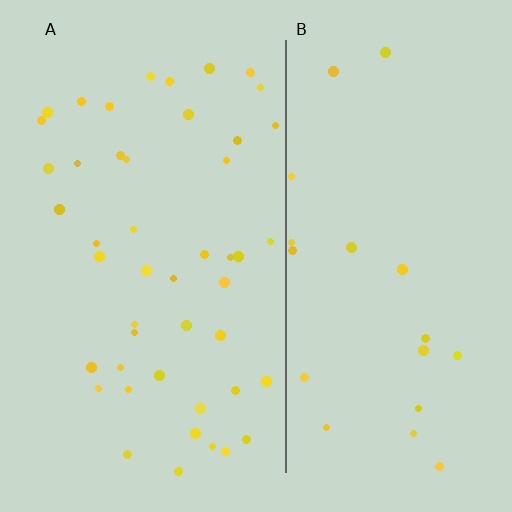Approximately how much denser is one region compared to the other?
Approximately 2.3× — region A over region B.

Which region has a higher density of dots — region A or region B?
A (the left).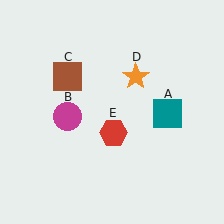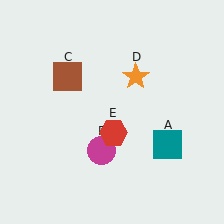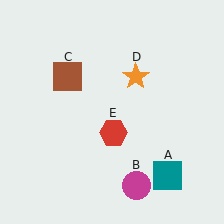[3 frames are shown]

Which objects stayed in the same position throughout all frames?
Brown square (object C) and orange star (object D) and red hexagon (object E) remained stationary.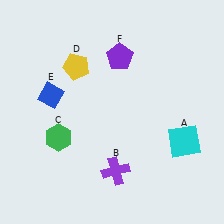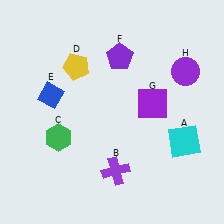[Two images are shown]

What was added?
A purple square (G), a purple circle (H) were added in Image 2.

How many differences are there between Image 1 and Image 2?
There are 2 differences between the two images.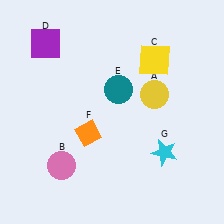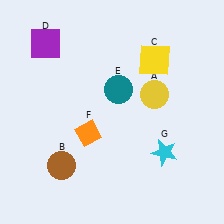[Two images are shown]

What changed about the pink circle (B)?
In Image 1, B is pink. In Image 2, it changed to brown.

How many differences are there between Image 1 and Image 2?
There is 1 difference between the two images.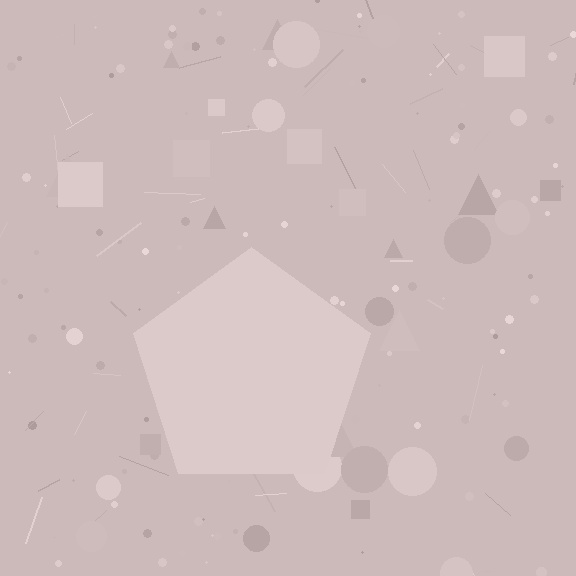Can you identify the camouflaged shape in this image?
The camouflaged shape is a pentagon.